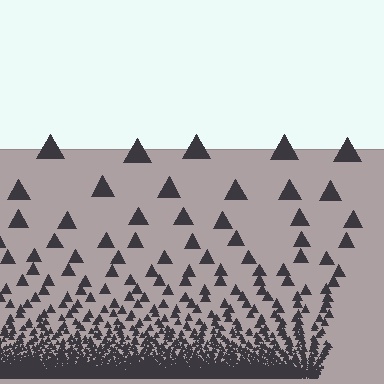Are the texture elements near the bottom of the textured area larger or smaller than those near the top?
Smaller. The gradient is inverted — elements near the bottom are smaller and denser.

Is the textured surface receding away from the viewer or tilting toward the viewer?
The surface appears to tilt toward the viewer. Texture elements get larger and sparser toward the top.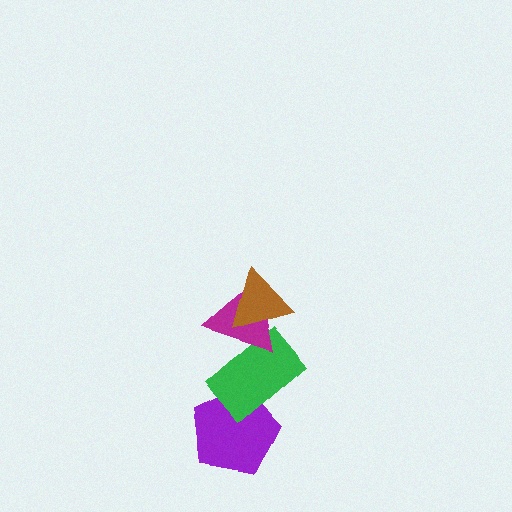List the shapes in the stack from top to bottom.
From top to bottom: the brown triangle, the magenta triangle, the green rectangle, the purple pentagon.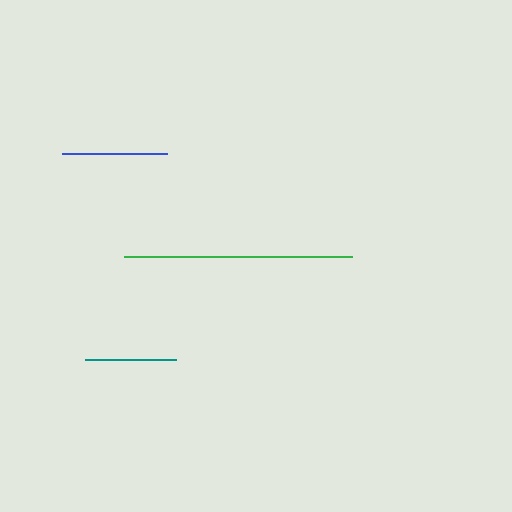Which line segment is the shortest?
The teal line is the shortest at approximately 91 pixels.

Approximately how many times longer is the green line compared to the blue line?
The green line is approximately 2.2 times the length of the blue line.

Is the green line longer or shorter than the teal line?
The green line is longer than the teal line.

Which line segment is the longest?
The green line is the longest at approximately 228 pixels.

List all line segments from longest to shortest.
From longest to shortest: green, blue, teal.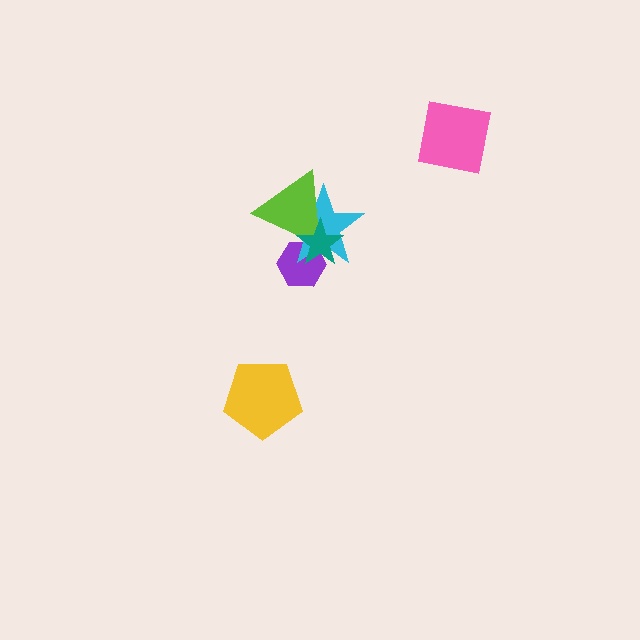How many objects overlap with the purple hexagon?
3 objects overlap with the purple hexagon.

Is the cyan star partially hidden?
Yes, it is partially covered by another shape.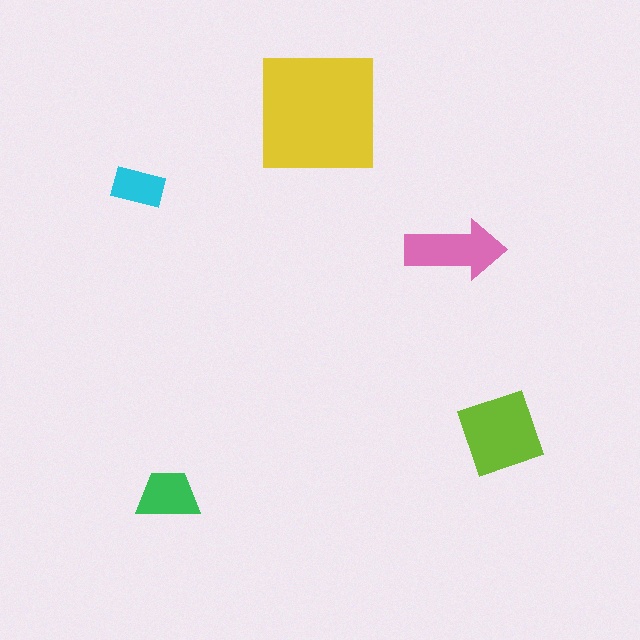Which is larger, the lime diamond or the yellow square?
The yellow square.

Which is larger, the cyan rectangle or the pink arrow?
The pink arrow.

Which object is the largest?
The yellow square.